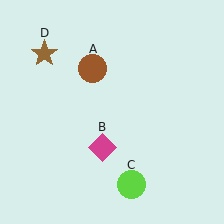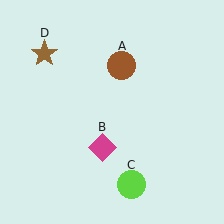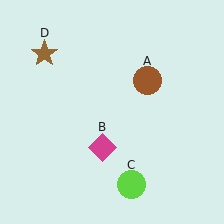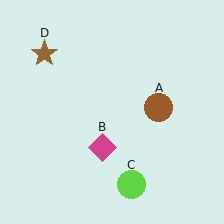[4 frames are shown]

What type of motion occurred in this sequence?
The brown circle (object A) rotated clockwise around the center of the scene.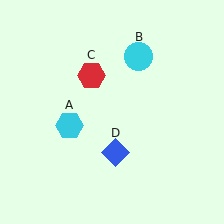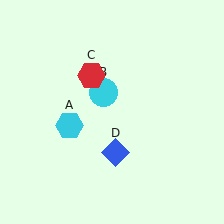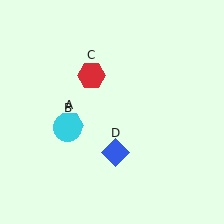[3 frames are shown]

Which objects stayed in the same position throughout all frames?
Cyan hexagon (object A) and red hexagon (object C) and blue diamond (object D) remained stationary.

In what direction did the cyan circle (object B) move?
The cyan circle (object B) moved down and to the left.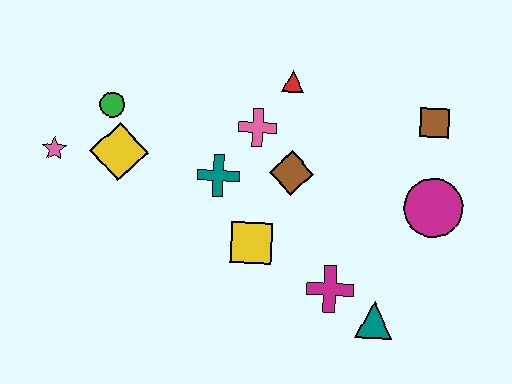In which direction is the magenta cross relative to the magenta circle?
The magenta cross is to the left of the magenta circle.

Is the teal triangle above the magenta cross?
No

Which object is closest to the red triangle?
The pink cross is closest to the red triangle.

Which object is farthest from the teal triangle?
The pink star is farthest from the teal triangle.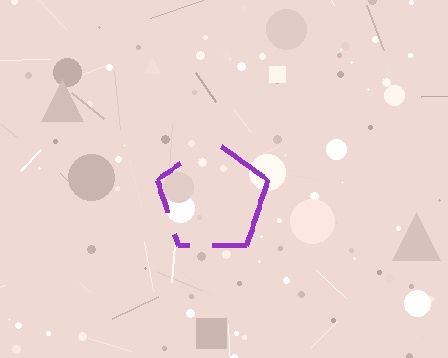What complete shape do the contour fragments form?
The contour fragments form a pentagon.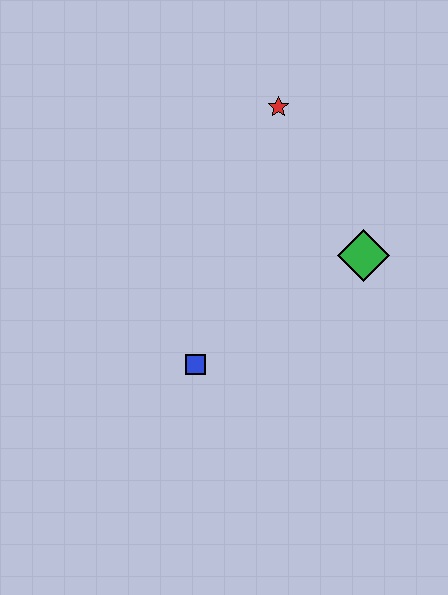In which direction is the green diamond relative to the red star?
The green diamond is below the red star.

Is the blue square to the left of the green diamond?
Yes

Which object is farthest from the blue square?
The red star is farthest from the blue square.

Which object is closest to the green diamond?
The red star is closest to the green diamond.